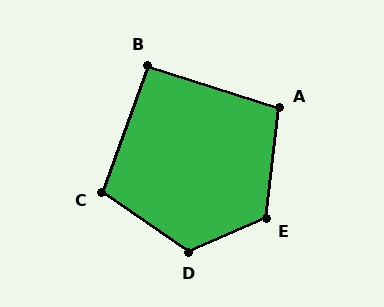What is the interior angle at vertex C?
Approximately 104 degrees (obtuse).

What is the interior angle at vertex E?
Approximately 120 degrees (obtuse).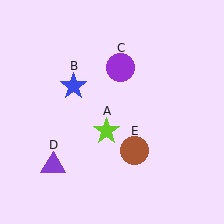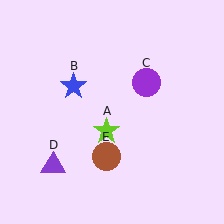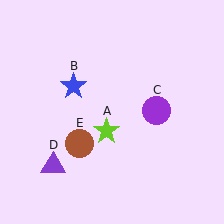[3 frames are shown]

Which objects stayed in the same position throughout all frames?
Lime star (object A) and blue star (object B) and purple triangle (object D) remained stationary.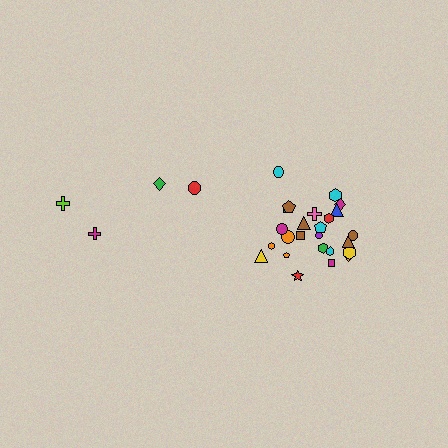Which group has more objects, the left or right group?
The right group.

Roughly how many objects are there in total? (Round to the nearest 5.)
Roughly 30 objects in total.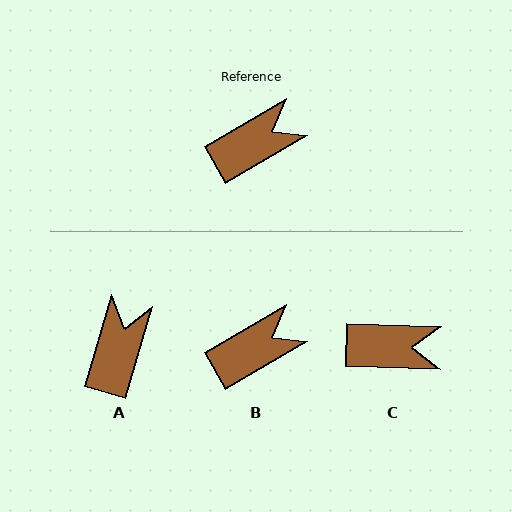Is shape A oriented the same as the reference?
No, it is off by about 43 degrees.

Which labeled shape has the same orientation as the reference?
B.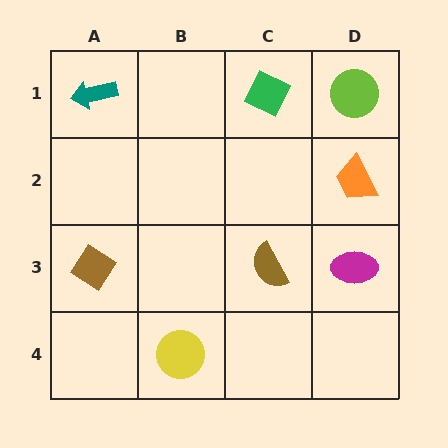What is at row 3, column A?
A brown diamond.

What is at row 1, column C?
A green diamond.